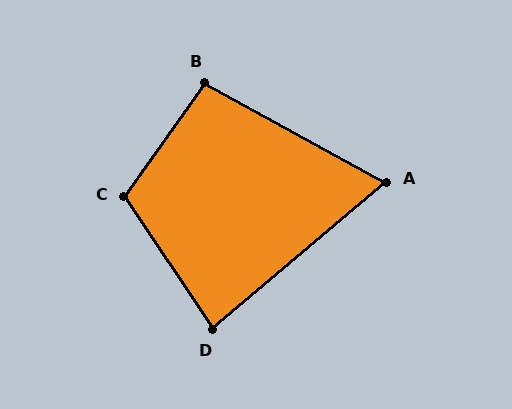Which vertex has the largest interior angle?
C, at approximately 111 degrees.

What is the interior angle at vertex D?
Approximately 83 degrees (acute).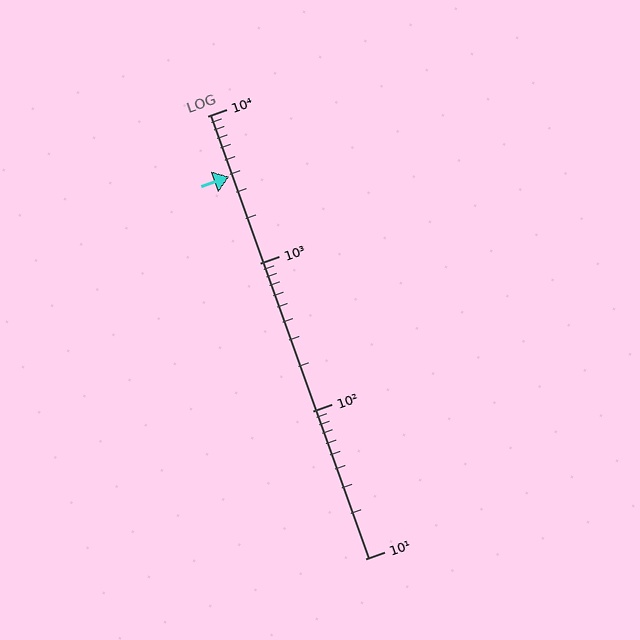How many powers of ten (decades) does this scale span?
The scale spans 3 decades, from 10 to 10000.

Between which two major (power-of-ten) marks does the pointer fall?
The pointer is between 1000 and 10000.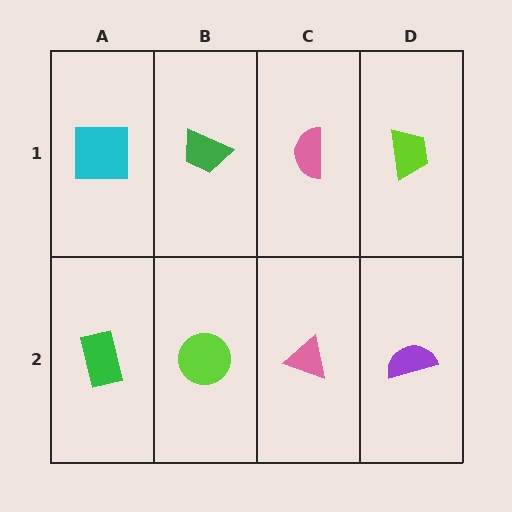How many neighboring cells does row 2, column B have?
3.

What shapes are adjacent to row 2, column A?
A cyan square (row 1, column A), a lime circle (row 2, column B).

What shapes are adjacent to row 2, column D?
A lime trapezoid (row 1, column D), a pink triangle (row 2, column C).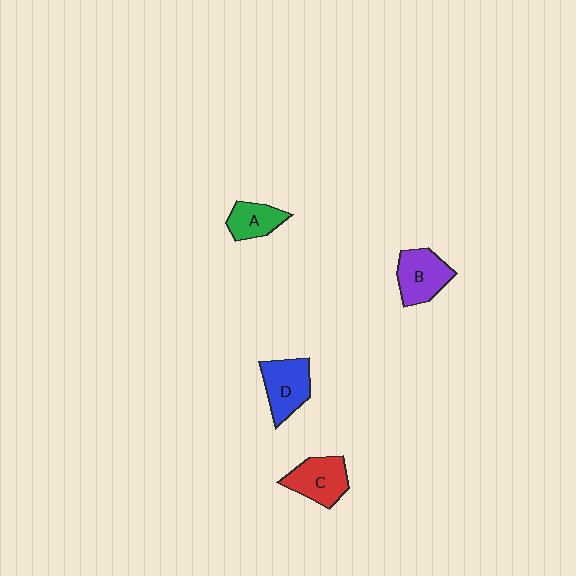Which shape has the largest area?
Shape D (blue).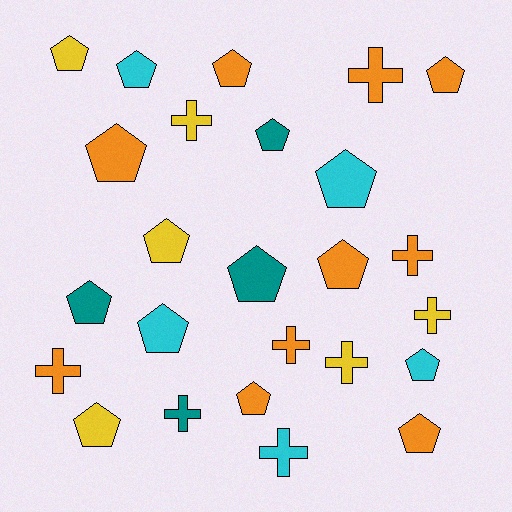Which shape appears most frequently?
Pentagon, with 16 objects.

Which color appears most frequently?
Orange, with 10 objects.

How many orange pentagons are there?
There are 6 orange pentagons.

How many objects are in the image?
There are 25 objects.